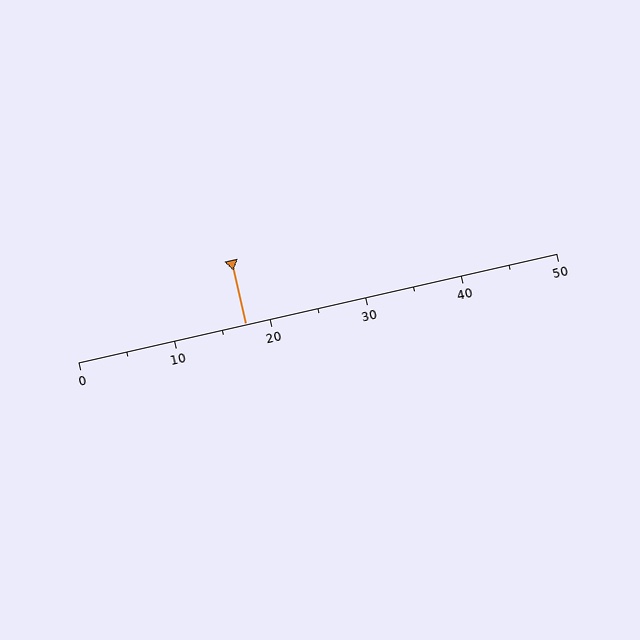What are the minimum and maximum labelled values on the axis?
The axis runs from 0 to 50.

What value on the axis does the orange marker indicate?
The marker indicates approximately 17.5.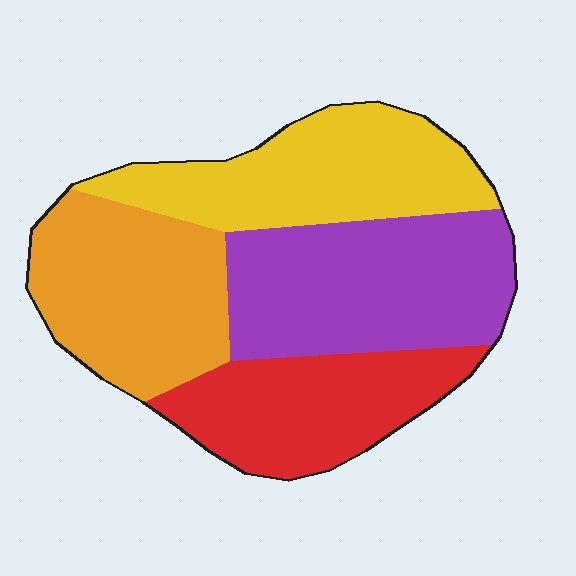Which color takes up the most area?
Purple, at roughly 30%.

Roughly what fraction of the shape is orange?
Orange takes up about one quarter (1/4) of the shape.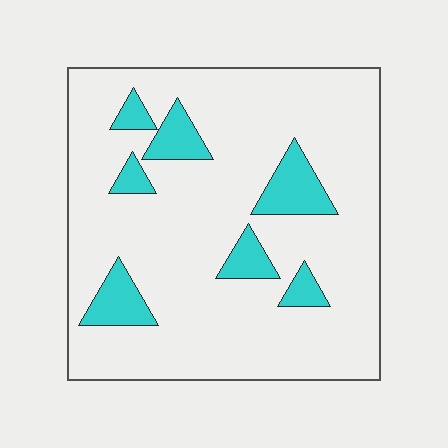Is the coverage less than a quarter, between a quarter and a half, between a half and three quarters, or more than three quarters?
Less than a quarter.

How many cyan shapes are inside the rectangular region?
7.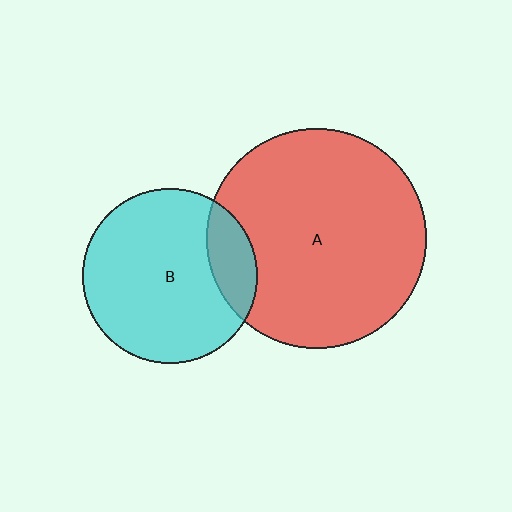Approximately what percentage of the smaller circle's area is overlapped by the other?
Approximately 15%.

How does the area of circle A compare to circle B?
Approximately 1.6 times.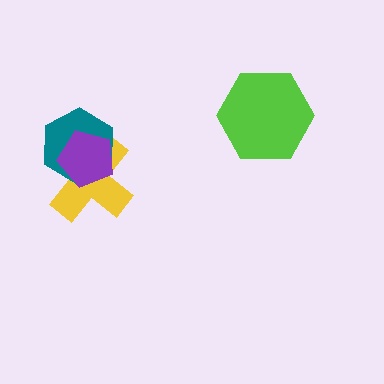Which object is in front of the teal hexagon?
The purple pentagon is in front of the teal hexagon.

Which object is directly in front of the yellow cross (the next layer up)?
The teal hexagon is directly in front of the yellow cross.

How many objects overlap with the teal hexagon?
2 objects overlap with the teal hexagon.